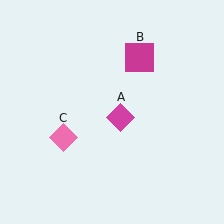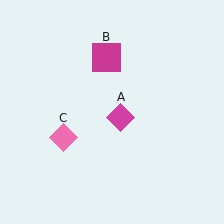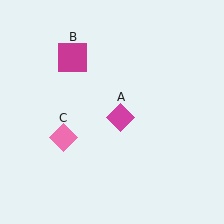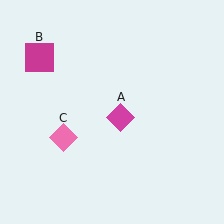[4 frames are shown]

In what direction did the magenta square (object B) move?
The magenta square (object B) moved left.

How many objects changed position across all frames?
1 object changed position: magenta square (object B).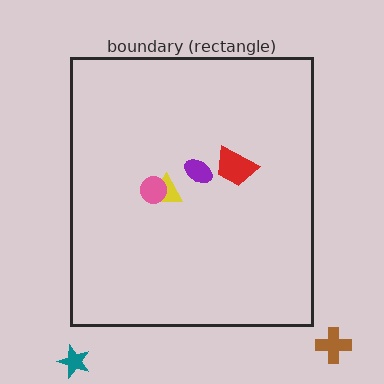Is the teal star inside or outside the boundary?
Outside.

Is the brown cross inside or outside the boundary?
Outside.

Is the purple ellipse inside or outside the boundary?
Inside.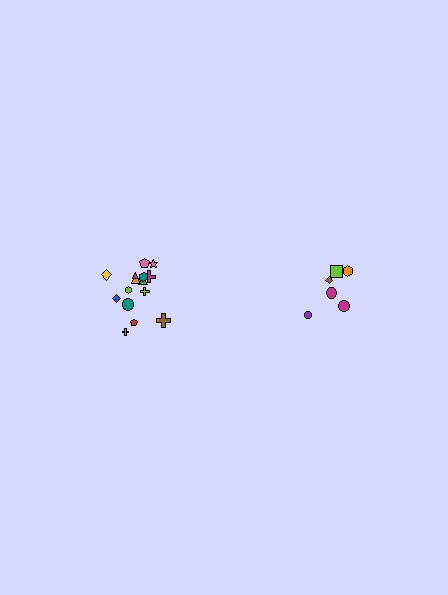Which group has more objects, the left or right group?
The left group.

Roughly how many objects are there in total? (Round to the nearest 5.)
Roughly 20 objects in total.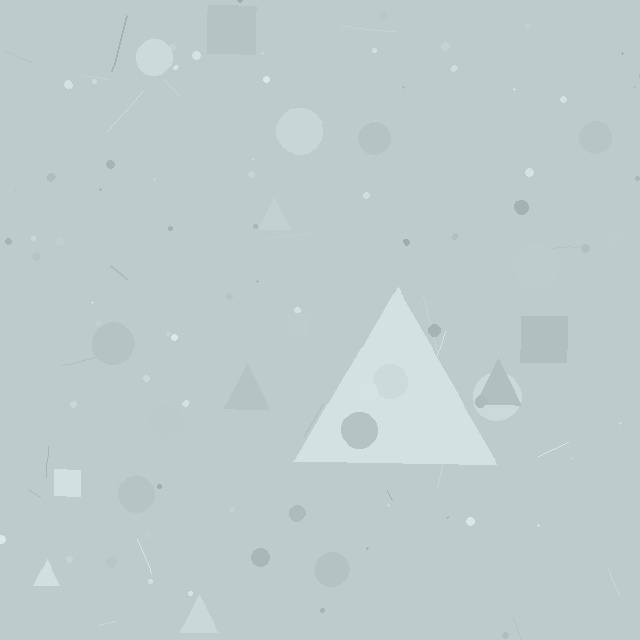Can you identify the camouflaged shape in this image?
The camouflaged shape is a triangle.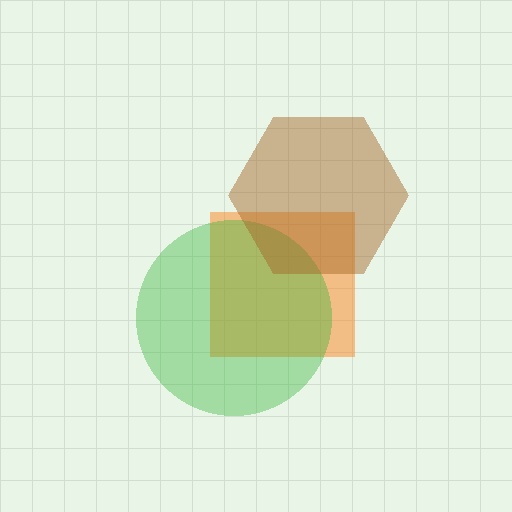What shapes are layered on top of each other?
The layered shapes are: an orange square, a green circle, a brown hexagon.